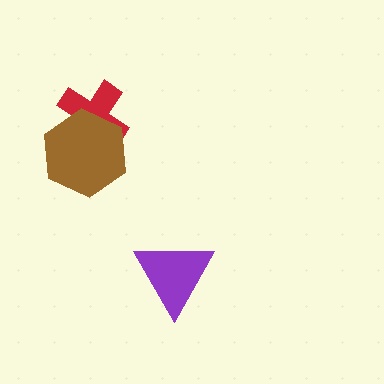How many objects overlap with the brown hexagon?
1 object overlaps with the brown hexagon.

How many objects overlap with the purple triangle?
0 objects overlap with the purple triangle.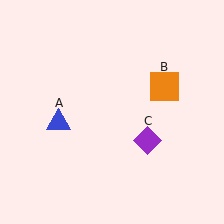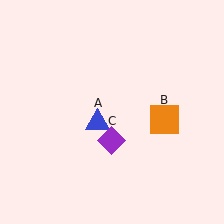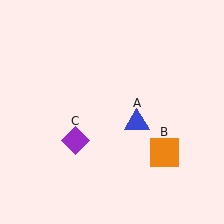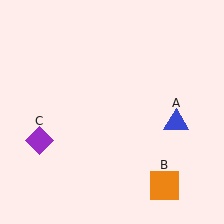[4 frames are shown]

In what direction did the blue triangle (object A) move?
The blue triangle (object A) moved right.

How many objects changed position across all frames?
3 objects changed position: blue triangle (object A), orange square (object B), purple diamond (object C).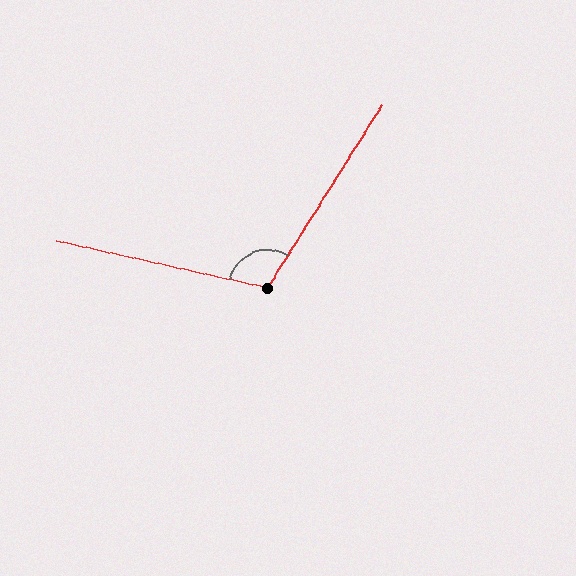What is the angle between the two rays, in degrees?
Approximately 110 degrees.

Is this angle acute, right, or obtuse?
It is obtuse.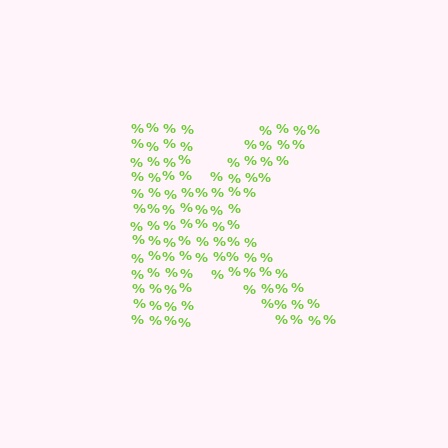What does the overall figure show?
The overall figure shows the letter K.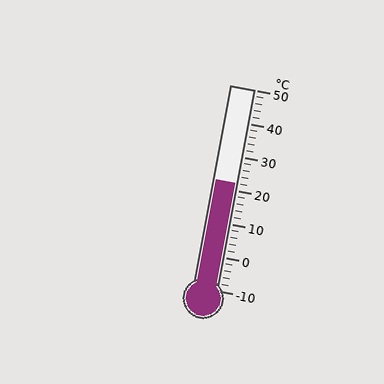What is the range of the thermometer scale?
The thermometer scale ranges from -10°C to 50°C.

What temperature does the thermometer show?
The thermometer shows approximately 22°C.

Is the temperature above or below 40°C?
The temperature is below 40°C.